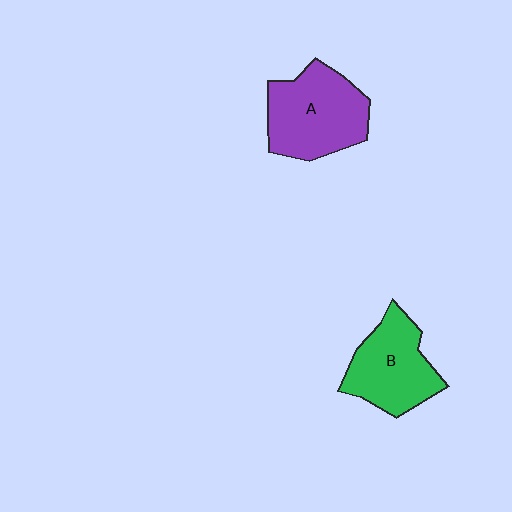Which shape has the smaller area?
Shape B (green).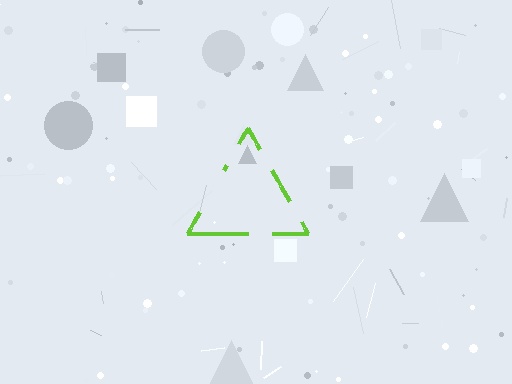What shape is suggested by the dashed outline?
The dashed outline suggests a triangle.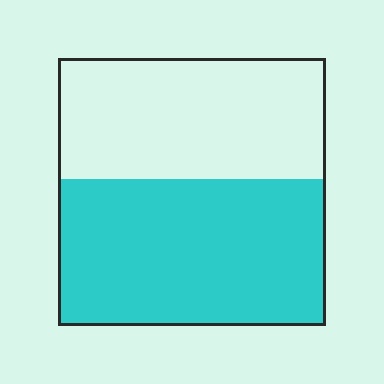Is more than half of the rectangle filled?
Yes.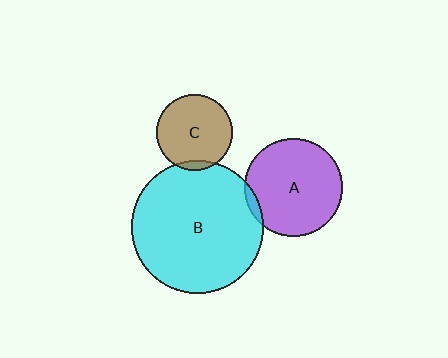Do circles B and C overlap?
Yes.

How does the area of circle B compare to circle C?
Approximately 3.0 times.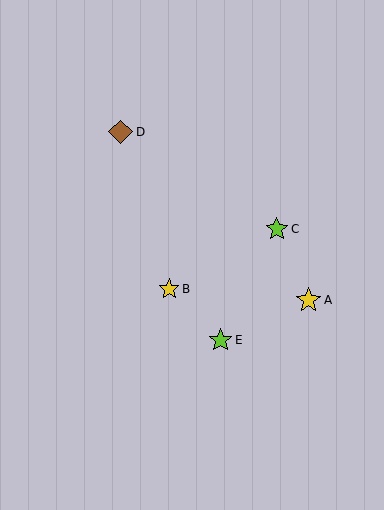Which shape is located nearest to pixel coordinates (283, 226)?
The lime star (labeled C) at (277, 229) is nearest to that location.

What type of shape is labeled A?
Shape A is a yellow star.